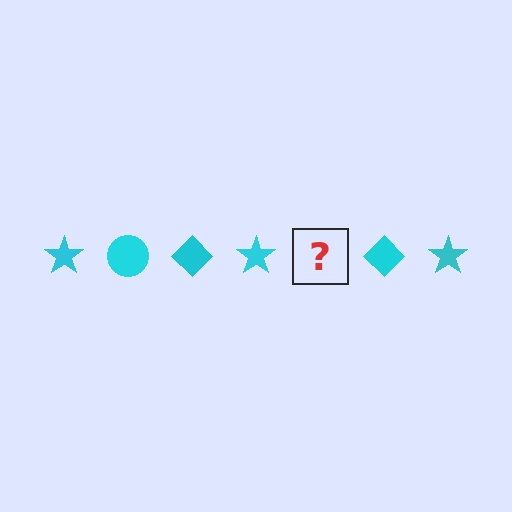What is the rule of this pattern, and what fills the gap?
The rule is that the pattern cycles through star, circle, diamond shapes in cyan. The gap should be filled with a cyan circle.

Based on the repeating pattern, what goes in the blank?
The blank should be a cyan circle.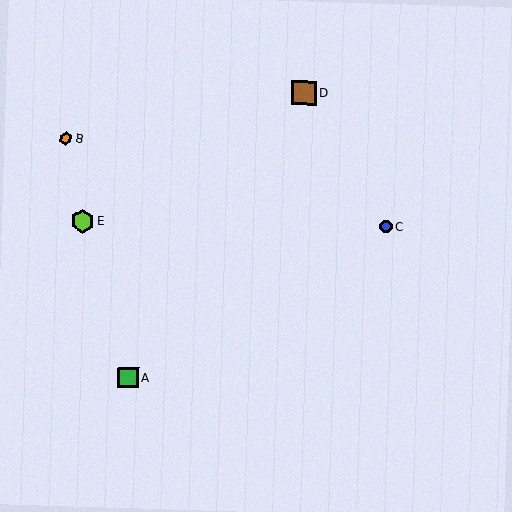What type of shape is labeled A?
Shape A is a green square.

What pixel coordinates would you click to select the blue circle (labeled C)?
Click at (386, 227) to select the blue circle C.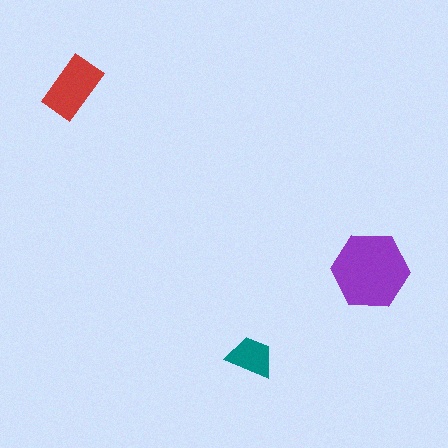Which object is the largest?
The purple hexagon.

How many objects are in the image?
There are 3 objects in the image.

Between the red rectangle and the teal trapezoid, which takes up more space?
The red rectangle.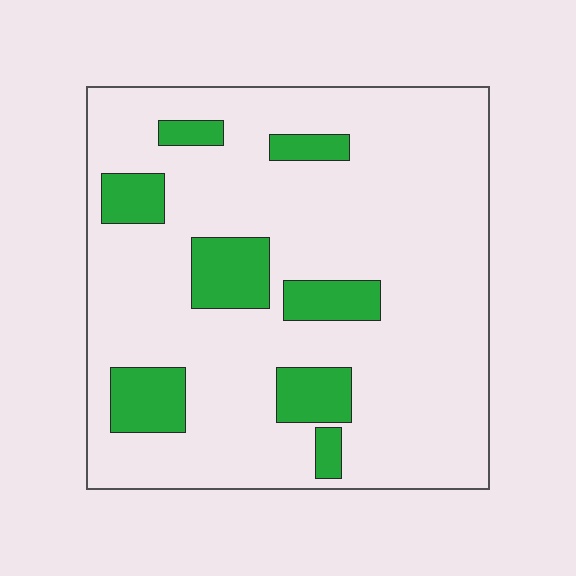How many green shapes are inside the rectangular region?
8.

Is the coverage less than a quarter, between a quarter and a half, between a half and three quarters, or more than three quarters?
Less than a quarter.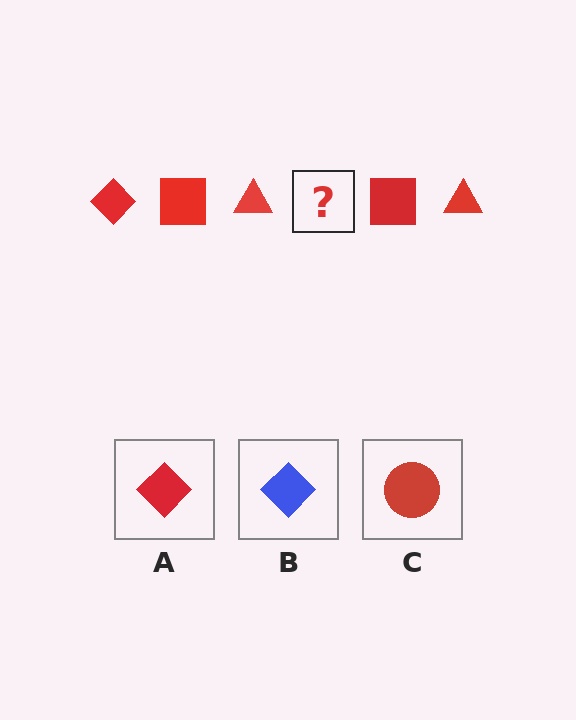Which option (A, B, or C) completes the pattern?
A.